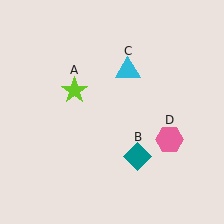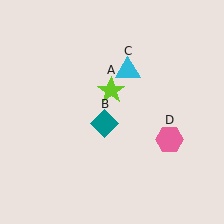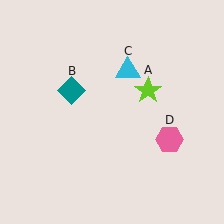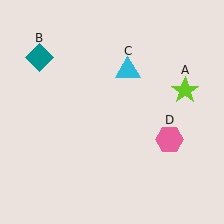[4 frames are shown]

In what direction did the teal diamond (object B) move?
The teal diamond (object B) moved up and to the left.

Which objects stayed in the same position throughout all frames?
Cyan triangle (object C) and pink hexagon (object D) remained stationary.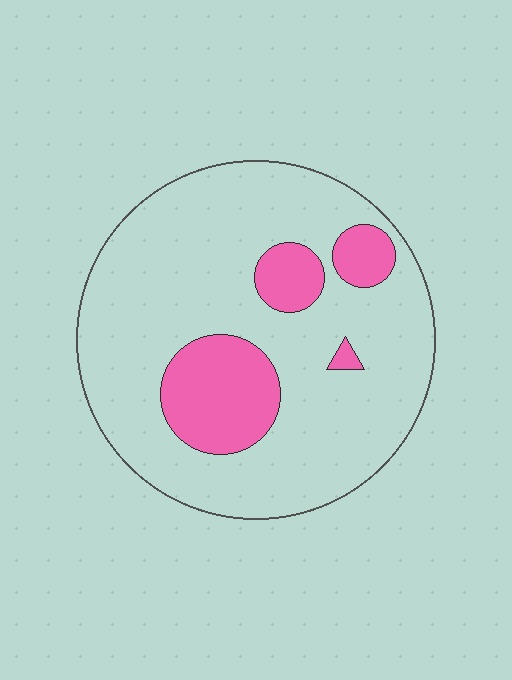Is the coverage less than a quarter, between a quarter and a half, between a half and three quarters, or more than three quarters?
Less than a quarter.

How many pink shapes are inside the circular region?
4.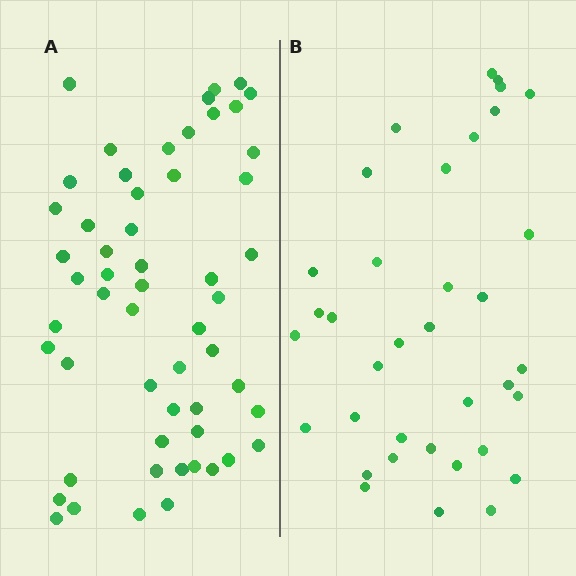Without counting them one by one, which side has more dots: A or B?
Region A (the left region) has more dots.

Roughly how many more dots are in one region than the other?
Region A has approximately 20 more dots than region B.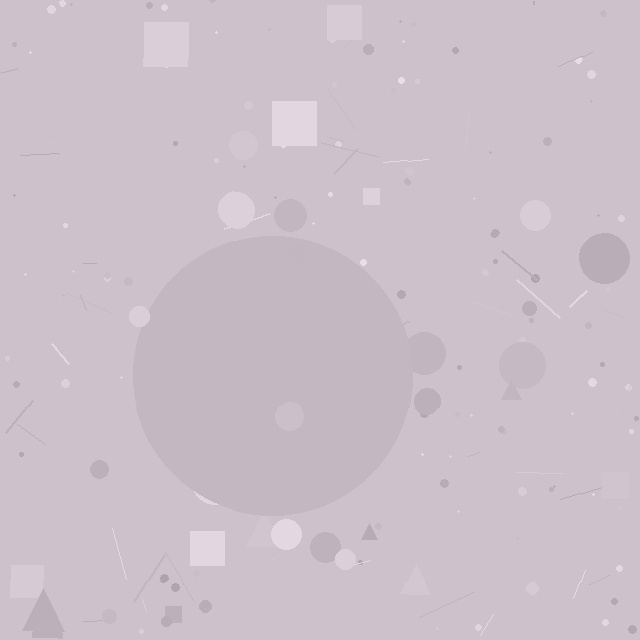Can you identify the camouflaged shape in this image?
The camouflaged shape is a circle.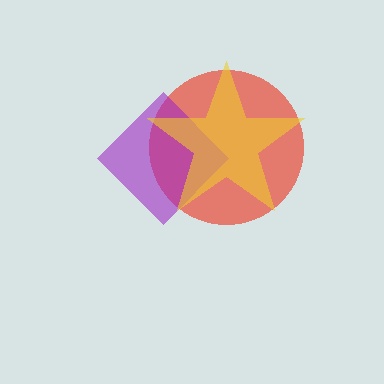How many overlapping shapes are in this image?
There are 3 overlapping shapes in the image.